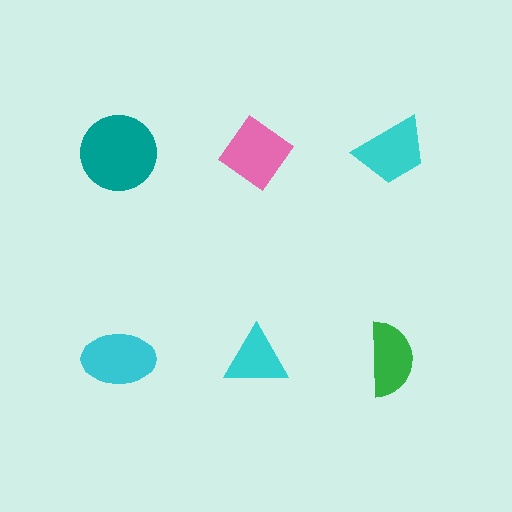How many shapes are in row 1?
3 shapes.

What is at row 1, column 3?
A cyan trapezoid.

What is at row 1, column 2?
A pink diamond.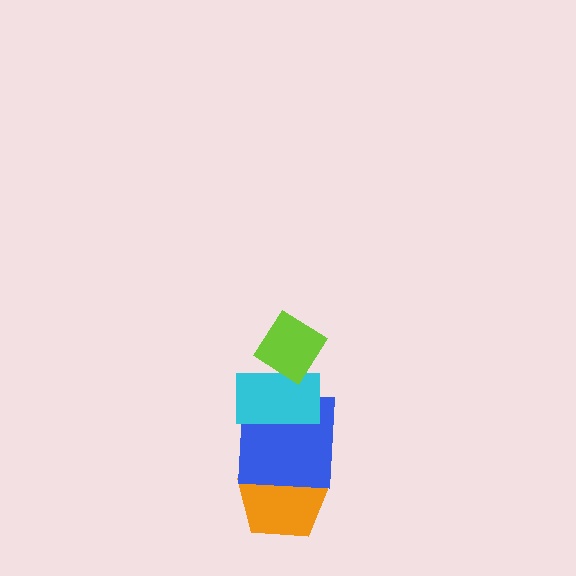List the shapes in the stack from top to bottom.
From top to bottom: the lime diamond, the cyan rectangle, the blue square, the orange pentagon.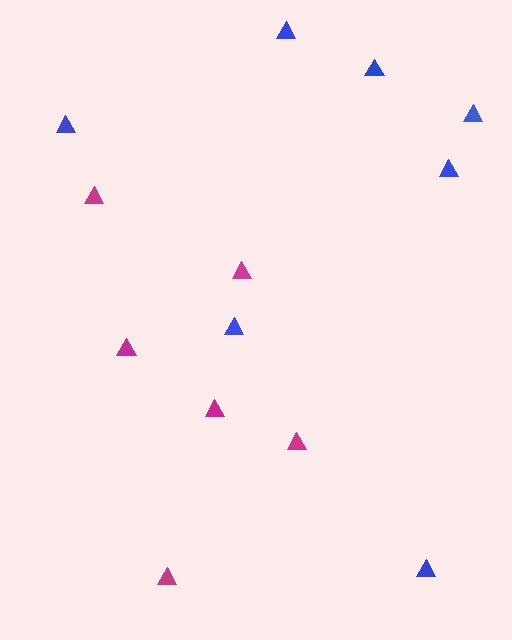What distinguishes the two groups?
There are 2 groups: one group of magenta triangles (6) and one group of blue triangles (7).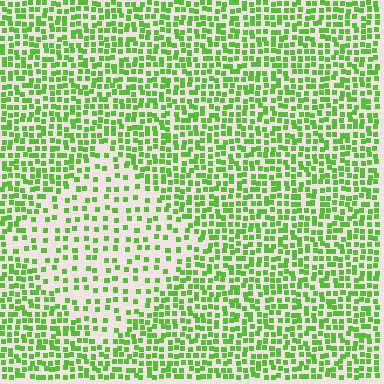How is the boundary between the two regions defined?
The boundary is defined by a change in element density (approximately 2.2x ratio). All elements are the same color, size, and shape.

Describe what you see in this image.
The image contains small lime elements arranged at two different densities. A diamond-shaped region is visible where the elements are less densely packed than the surrounding area.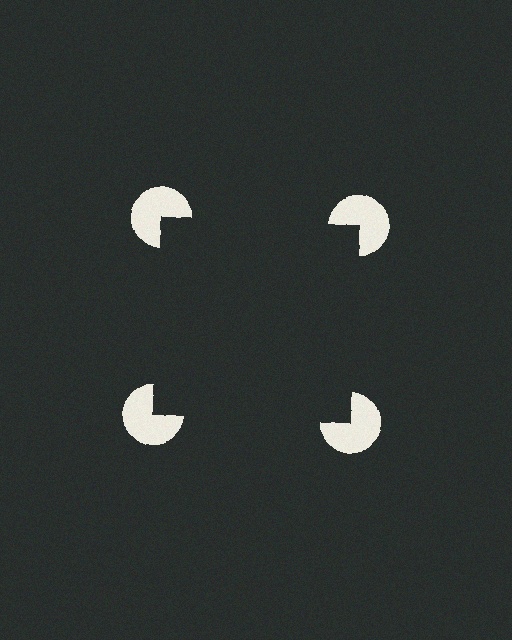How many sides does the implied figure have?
4 sides.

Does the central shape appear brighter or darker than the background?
It typically appears slightly darker than the background, even though no actual brightness change is drawn.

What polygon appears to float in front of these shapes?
An illusory square — its edges are inferred from the aligned wedge cuts in the pac-man discs, not physically drawn.